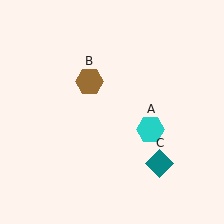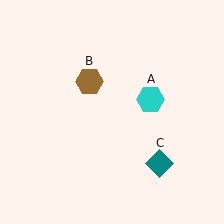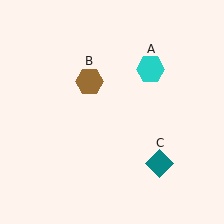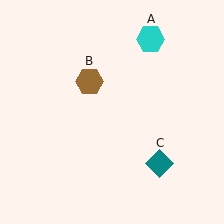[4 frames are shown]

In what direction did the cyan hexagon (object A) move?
The cyan hexagon (object A) moved up.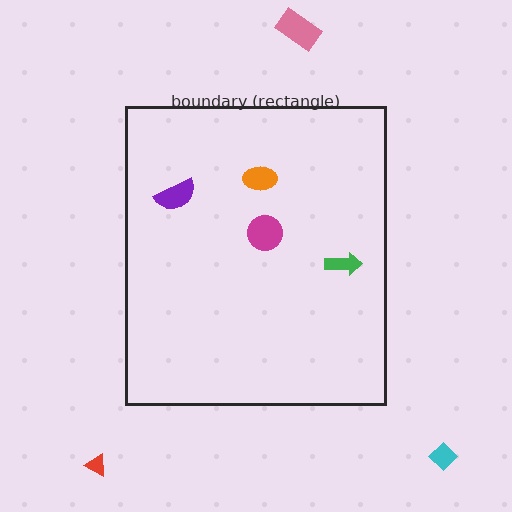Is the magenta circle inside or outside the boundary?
Inside.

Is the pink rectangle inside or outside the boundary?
Outside.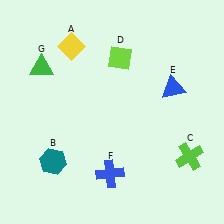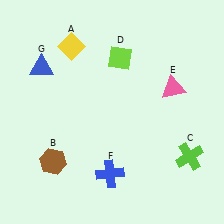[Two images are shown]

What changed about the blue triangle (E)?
In Image 1, E is blue. In Image 2, it changed to pink.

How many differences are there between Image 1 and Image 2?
There are 3 differences between the two images.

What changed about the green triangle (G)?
In Image 1, G is green. In Image 2, it changed to blue.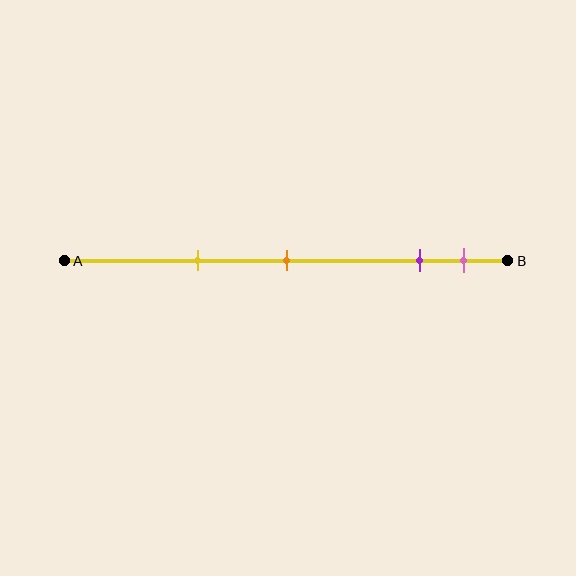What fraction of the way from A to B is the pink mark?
The pink mark is approximately 90% (0.9) of the way from A to B.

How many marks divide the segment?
There are 4 marks dividing the segment.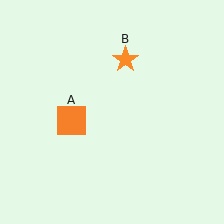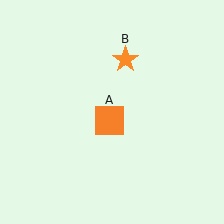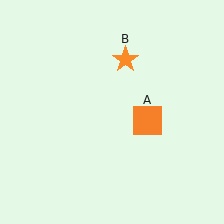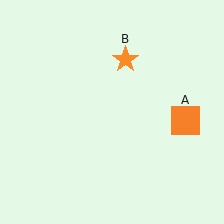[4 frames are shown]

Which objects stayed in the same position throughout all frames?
Orange star (object B) remained stationary.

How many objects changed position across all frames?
1 object changed position: orange square (object A).